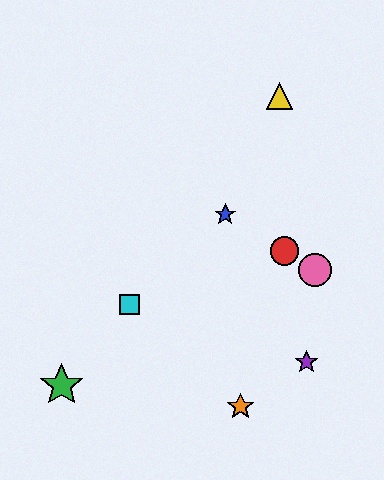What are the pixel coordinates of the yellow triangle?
The yellow triangle is at (280, 96).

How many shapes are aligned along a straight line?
3 shapes (the red circle, the blue star, the pink circle) are aligned along a straight line.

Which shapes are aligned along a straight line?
The red circle, the blue star, the pink circle are aligned along a straight line.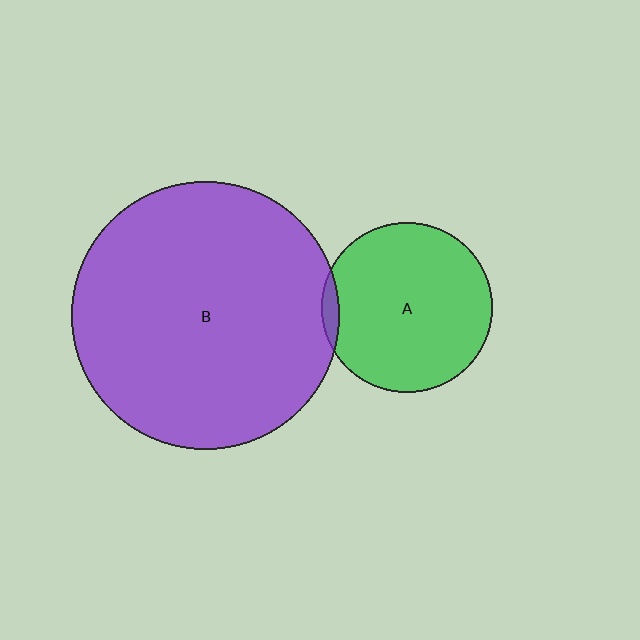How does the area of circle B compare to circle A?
Approximately 2.5 times.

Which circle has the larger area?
Circle B (purple).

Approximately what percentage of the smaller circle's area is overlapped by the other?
Approximately 5%.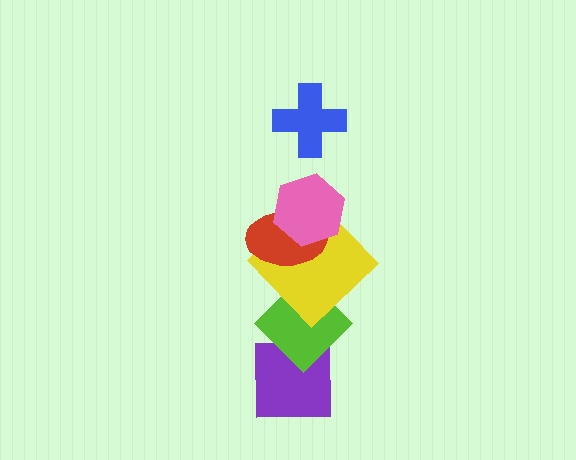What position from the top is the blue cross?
The blue cross is 1st from the top.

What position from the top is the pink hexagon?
The pink hexagon is 2nd from the top.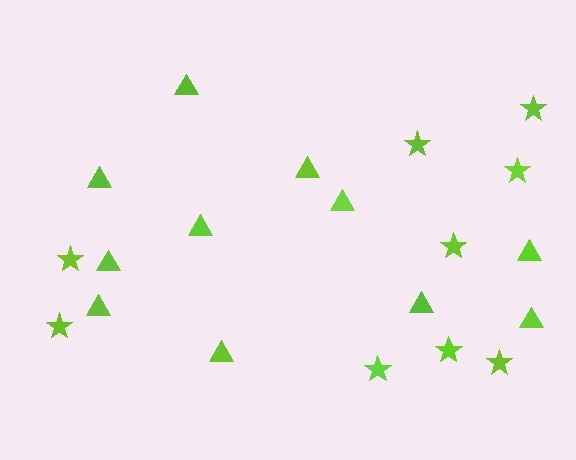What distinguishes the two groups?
There are 2 groups: one group of triangles (11) and one group of stars (9).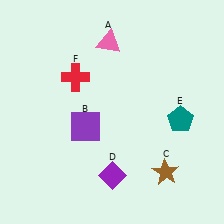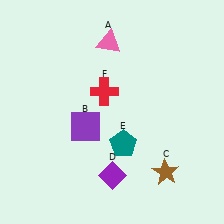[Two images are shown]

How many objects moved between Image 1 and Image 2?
2 objects moved between the two images.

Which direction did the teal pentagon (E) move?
The teal pentagon (E) moved left.